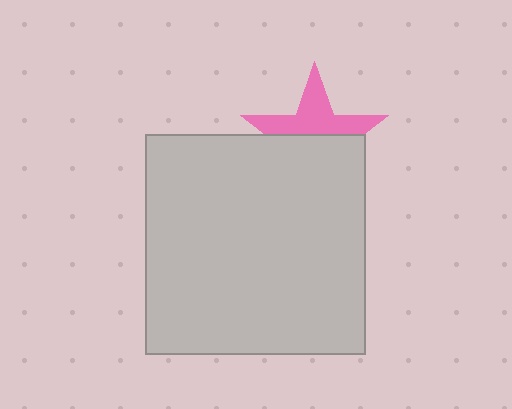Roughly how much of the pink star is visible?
About half of it is visible (roughly 46%).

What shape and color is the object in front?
The object in front is a light gray square.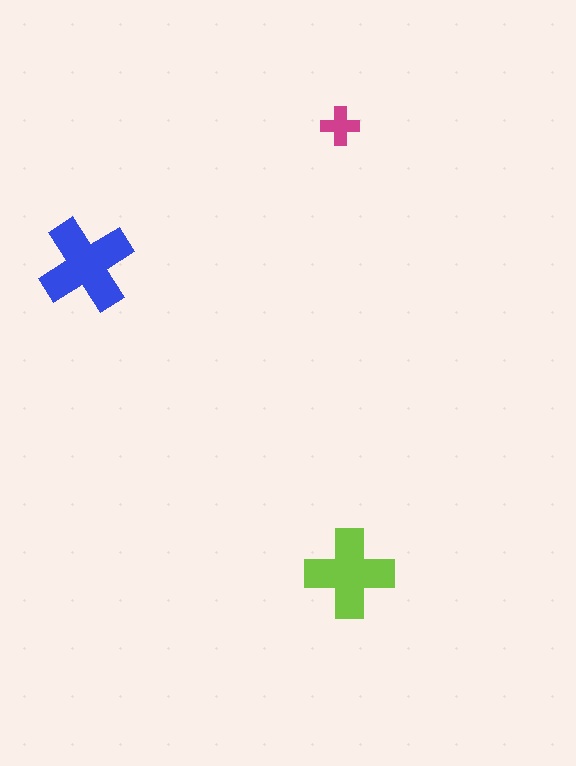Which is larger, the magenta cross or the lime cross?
The lime one.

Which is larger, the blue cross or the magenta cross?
The blue one.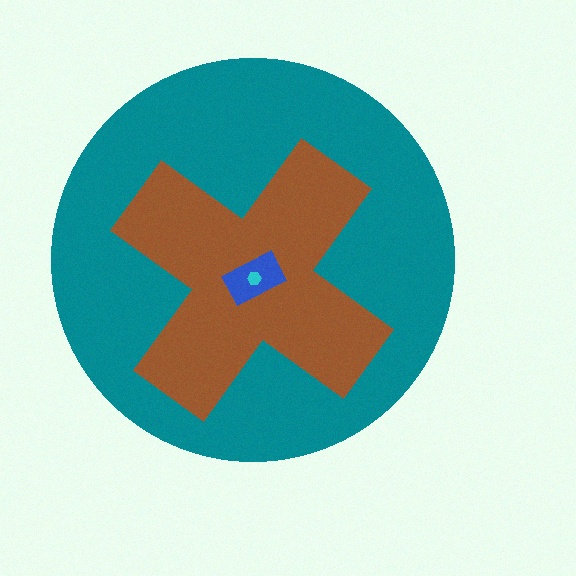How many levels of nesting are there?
4.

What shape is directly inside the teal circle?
The brown cross.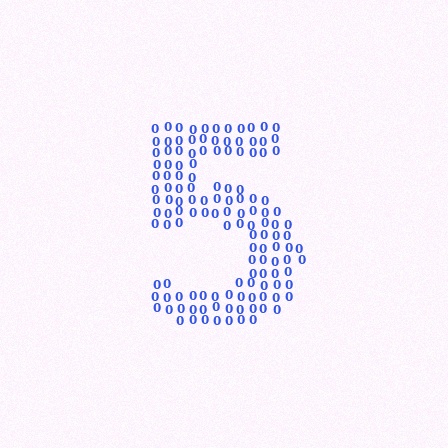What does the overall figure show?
The overall figure shows the digit 5.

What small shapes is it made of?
It is made of small digit 0's.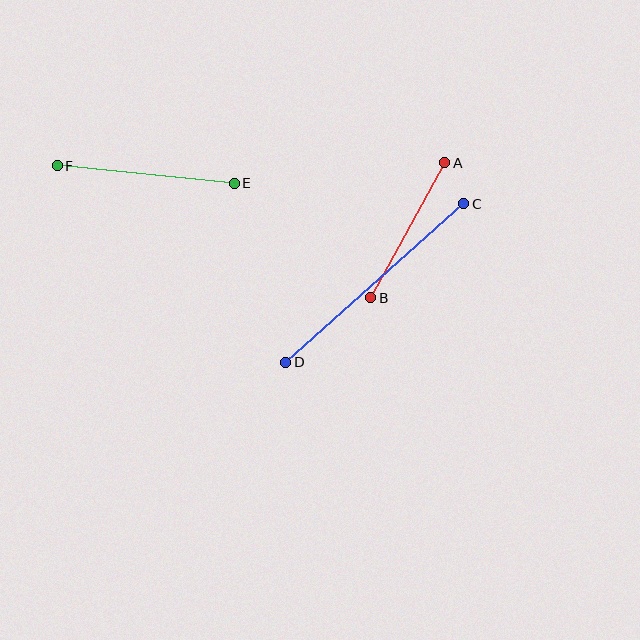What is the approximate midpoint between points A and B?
The midpoint is at approximately (408, 230) pixels.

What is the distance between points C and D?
The distance is approximately 238 pixels.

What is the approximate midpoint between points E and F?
The midpoint is at approximately (146, 174) pixels.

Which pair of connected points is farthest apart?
Points C and D are farthest apart.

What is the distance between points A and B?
The distance is approximately 154 pixels.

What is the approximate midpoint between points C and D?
The midpoint is at approximately (374, 283) pixels.